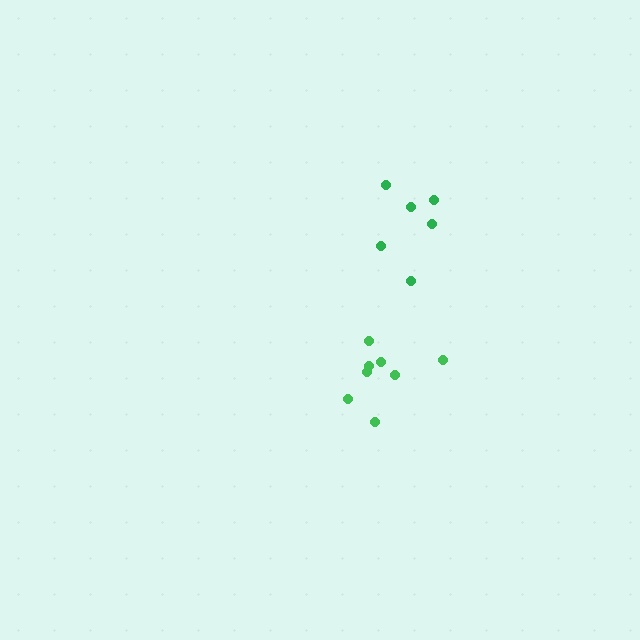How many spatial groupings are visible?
There are 2 spatial groupings.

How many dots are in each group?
Group 1: 8 dots, Group 2: 6 dots (14 total).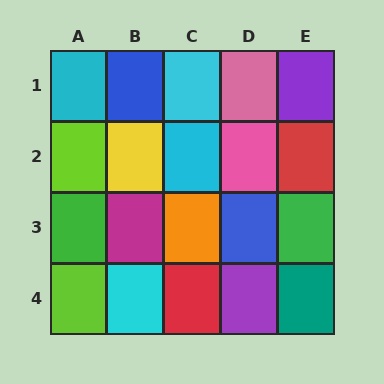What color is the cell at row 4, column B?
Cyan.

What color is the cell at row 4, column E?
Teal.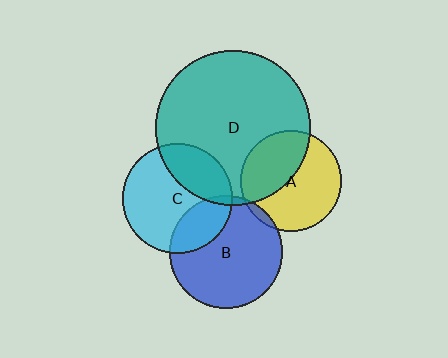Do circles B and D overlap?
Yes.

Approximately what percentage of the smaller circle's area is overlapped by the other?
Approximately 5%.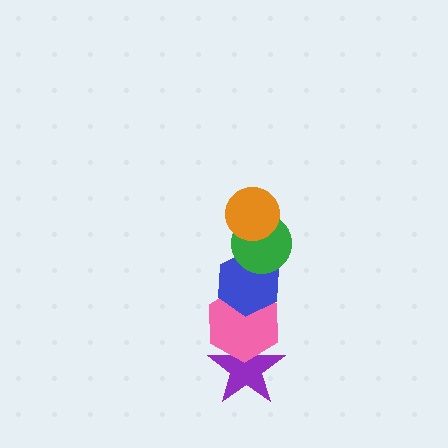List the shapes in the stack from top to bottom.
From top to bottom: the orange circle, the green circle, the blue hexagon, the pink hexagon, the purple star.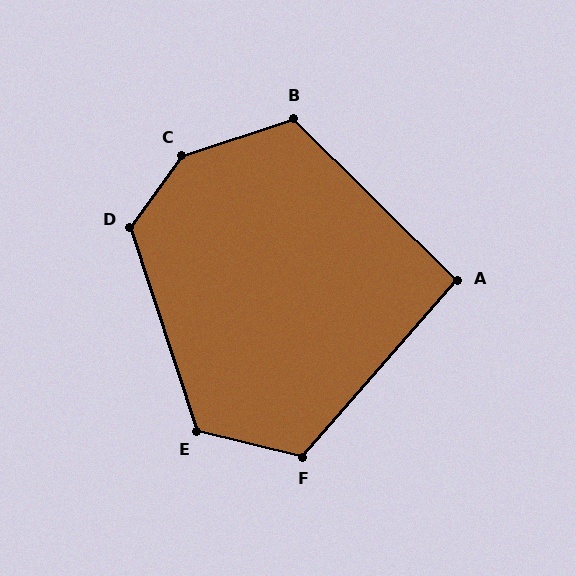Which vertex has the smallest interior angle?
A, at approximately 93 degrees.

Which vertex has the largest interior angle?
C, at approximately 145 degrees.